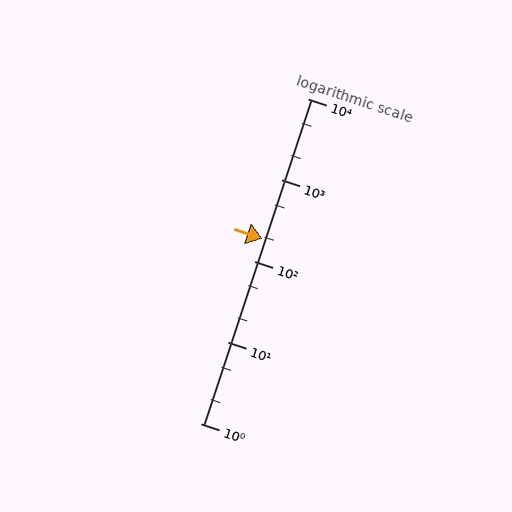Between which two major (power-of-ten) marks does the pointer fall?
The pointer is between 100 and 1000.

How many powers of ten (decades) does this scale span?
The scale spans 4 decades, from 1 to 10000.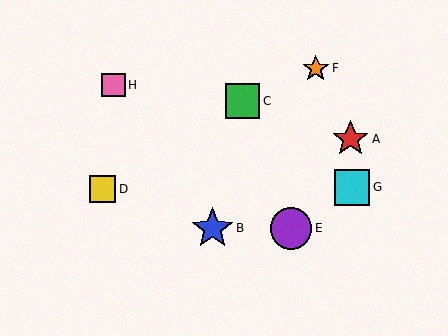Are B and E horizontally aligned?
Yes, both are at y≈228.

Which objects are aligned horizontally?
Objects B, E are aligned horizontally.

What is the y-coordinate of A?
Object A is at y≈139.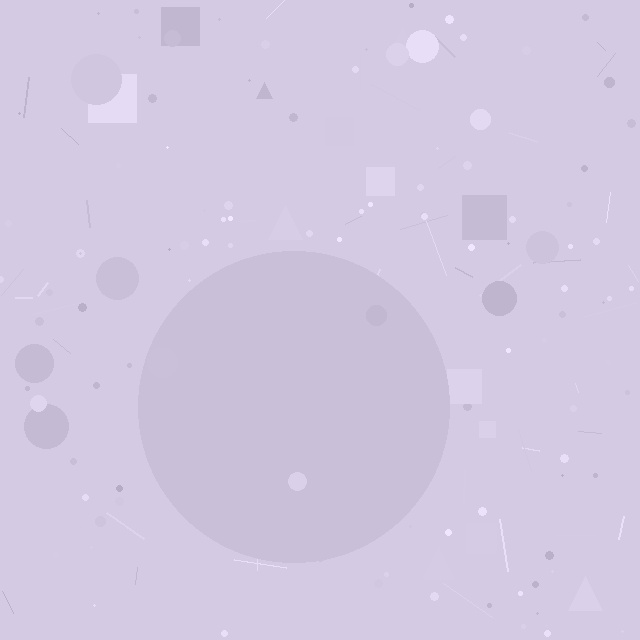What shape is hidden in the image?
A circle is hidden in the image.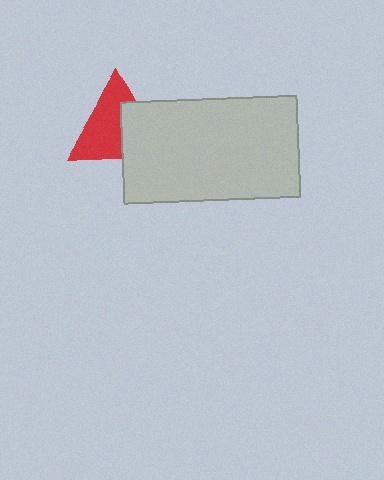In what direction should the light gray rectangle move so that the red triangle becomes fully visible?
The light gray rectangle should move toward the lower-right. That is the shortest direction to clear the overlap and leave the red triangle fully visible.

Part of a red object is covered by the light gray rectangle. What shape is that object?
It is a triangle.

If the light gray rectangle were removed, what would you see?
You would see the complete red triangle.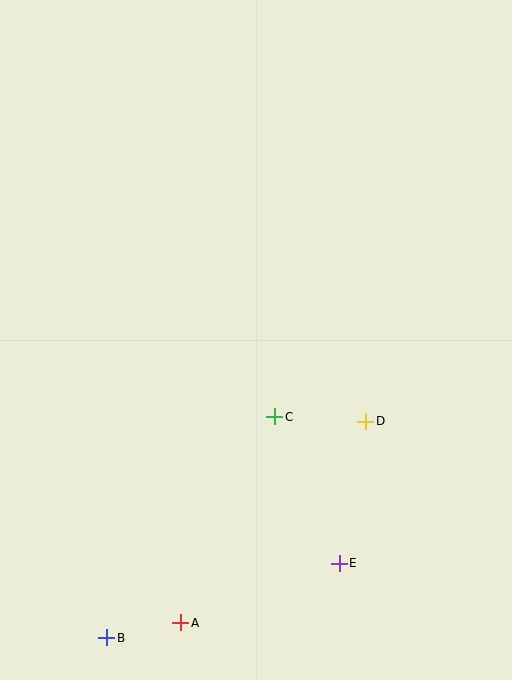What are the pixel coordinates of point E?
Point E is at (339, 563).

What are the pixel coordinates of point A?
Point A is at (181, 623).